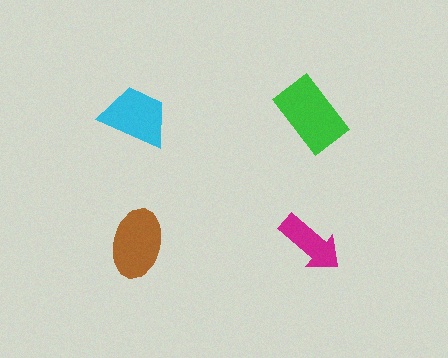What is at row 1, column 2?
A green rectangle.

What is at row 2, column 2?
A magenta arrow.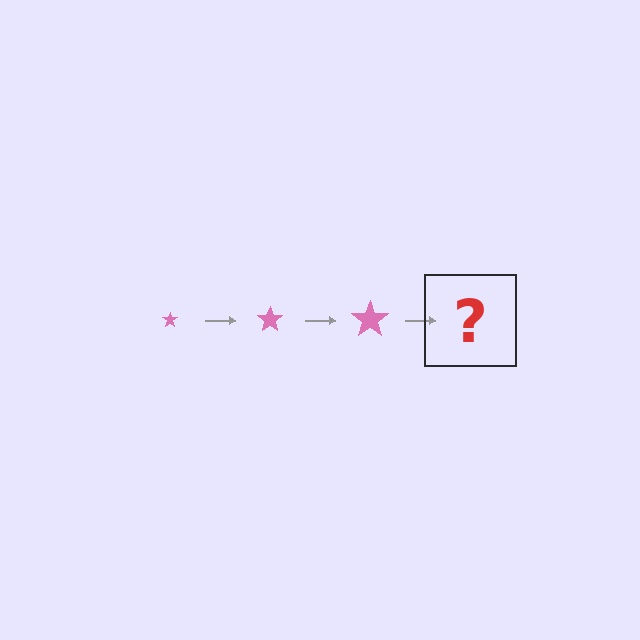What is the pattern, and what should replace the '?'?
The pattern is that the star gets progressively larger each step. The '?' should be a pink star, larger than the previous one.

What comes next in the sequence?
The next element should be a pink star, larger than the previous one.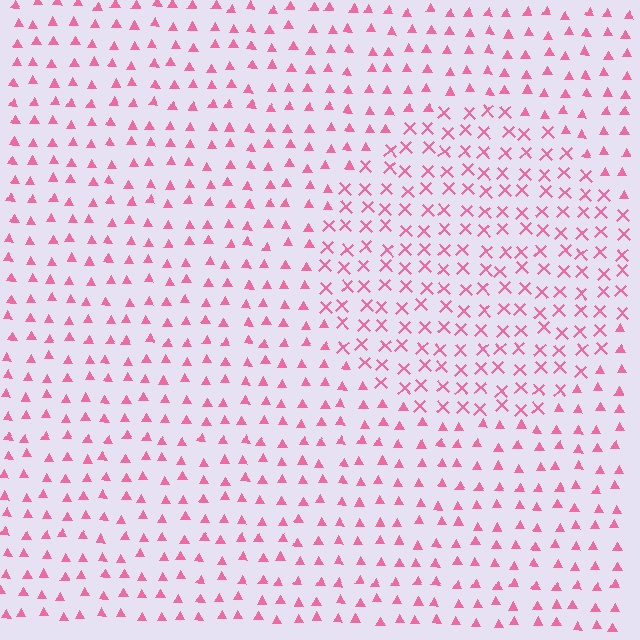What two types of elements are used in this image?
The image uses X marks inside the circle region and triangles outside it.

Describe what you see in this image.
The image is filled with small pink elements arranged in a uniform grid. A circle-shaped region contains X marks, while the surrounding area contains triangles. The boundary is defined purely by the change in element shape.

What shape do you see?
I see a circle.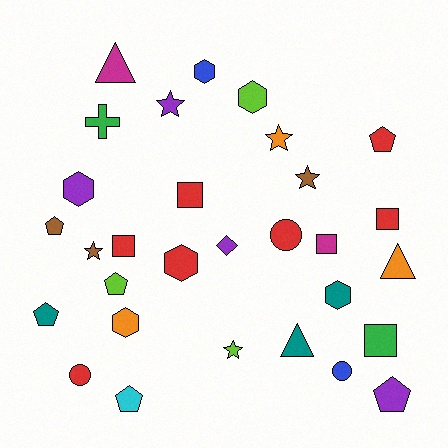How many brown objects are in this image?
There are 3 brown objects.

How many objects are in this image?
There are 30 objects.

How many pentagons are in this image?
There are 6 pentagons.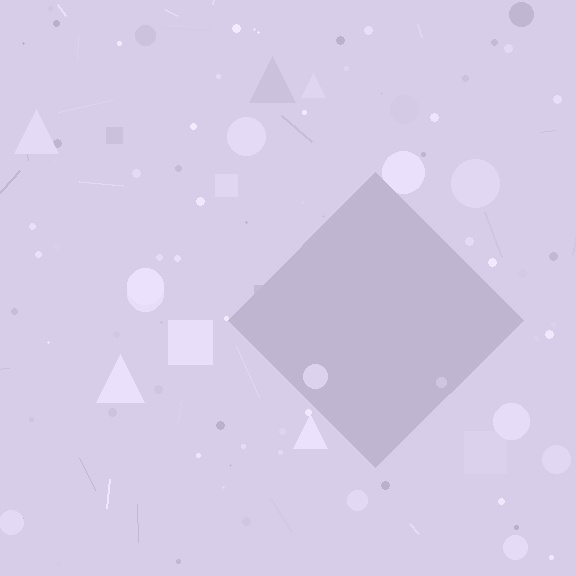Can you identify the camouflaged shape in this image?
The camouflaged shape is a diamond.